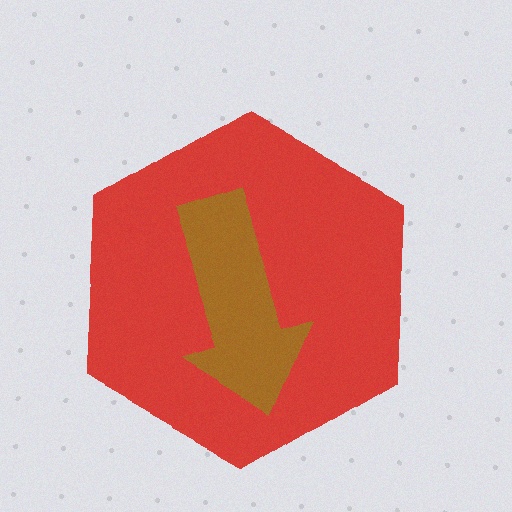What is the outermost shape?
The red hexagon.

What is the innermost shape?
The brown arrow.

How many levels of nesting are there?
2.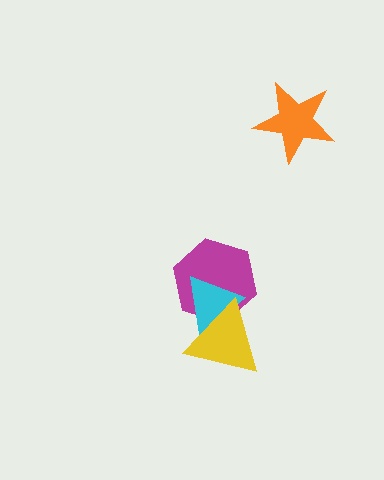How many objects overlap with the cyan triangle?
2 objects overlap with the cyan triangle.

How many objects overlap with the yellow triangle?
2 objects overlap with the yellow triangle.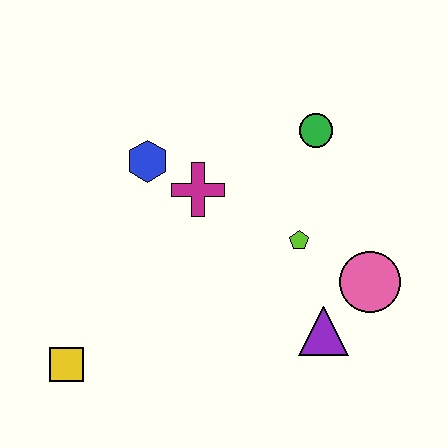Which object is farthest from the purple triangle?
The yellow square is farthest from the purple triangle.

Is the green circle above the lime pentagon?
Yes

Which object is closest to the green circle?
The lime pentagon is closest to the green circle.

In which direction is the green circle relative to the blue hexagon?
The green circle is to the right of the blue hexagon.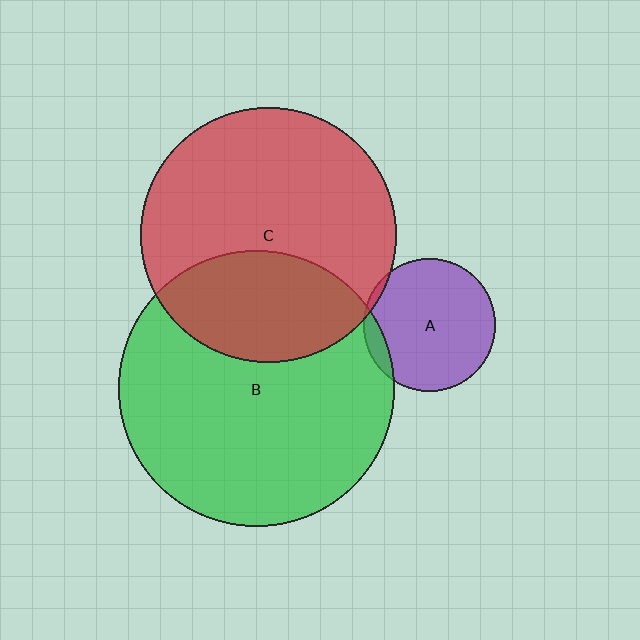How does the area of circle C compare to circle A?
Approximately 3.7 times.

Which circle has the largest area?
Circle B (green).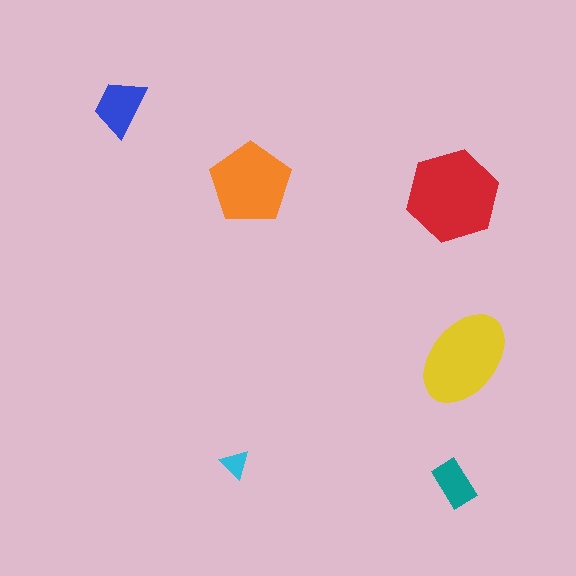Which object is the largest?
The red hexagon.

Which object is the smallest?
The cyan triangle.